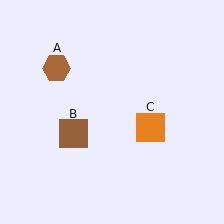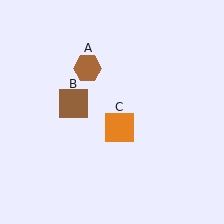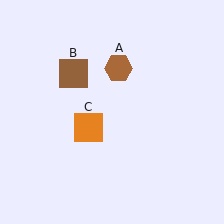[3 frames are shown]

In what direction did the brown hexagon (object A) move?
The brown hexagon (object A) moved right.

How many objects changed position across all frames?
3 objects changed position: brown hexagon (object A), brown square (object B), orange square (object C).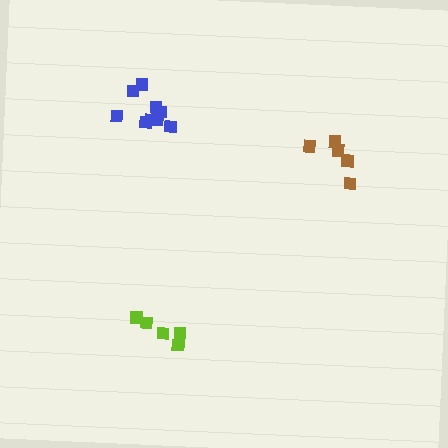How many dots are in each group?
Group 1: 9 dots, Group 2: 5 dots, Group 3: 5 dots (19 total).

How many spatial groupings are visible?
There are 3 spatial groupings.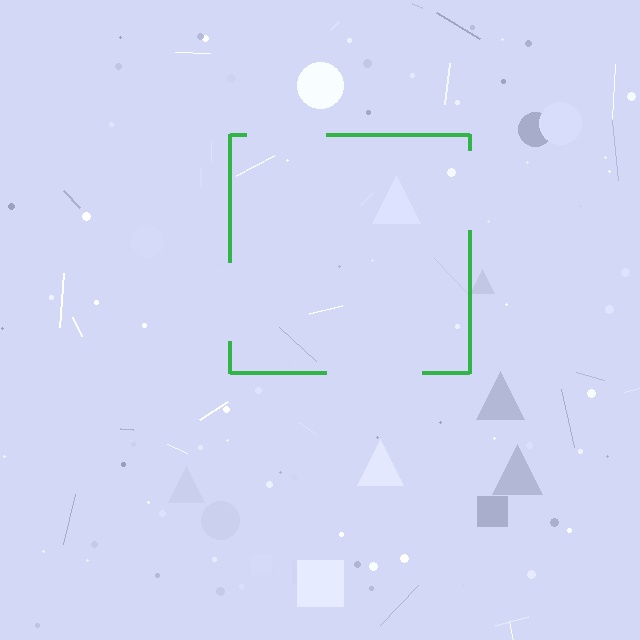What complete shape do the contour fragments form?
The contour fragments form a square.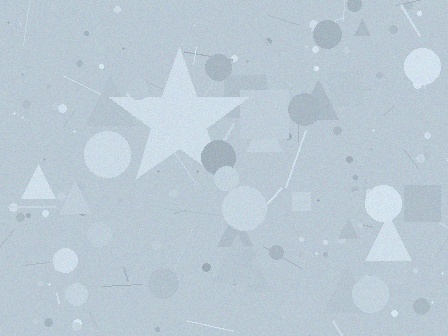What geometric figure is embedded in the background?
A star is embedded in the background.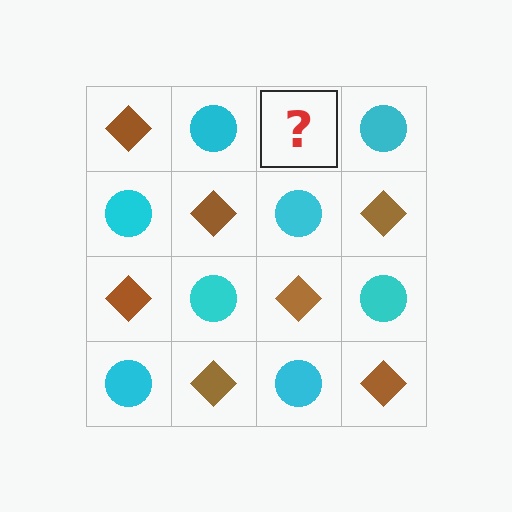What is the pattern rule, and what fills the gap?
The rule is that it alternates brown diamond and cyan circle in a checkerboard pattern. The gap should be filled with a brown diamond.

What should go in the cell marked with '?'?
The missing cell should contain a brown diamond.